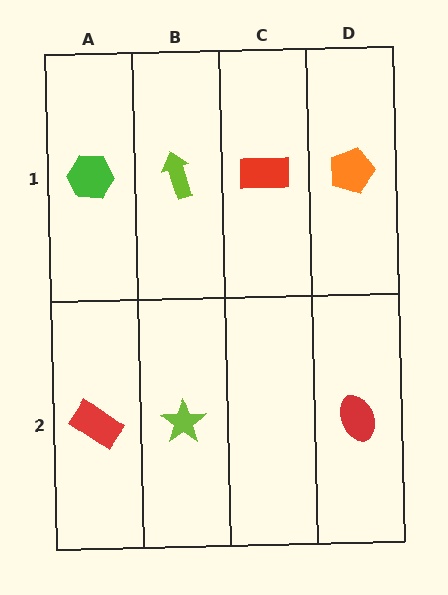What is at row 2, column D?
A red ellipse.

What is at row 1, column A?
A green hexagon.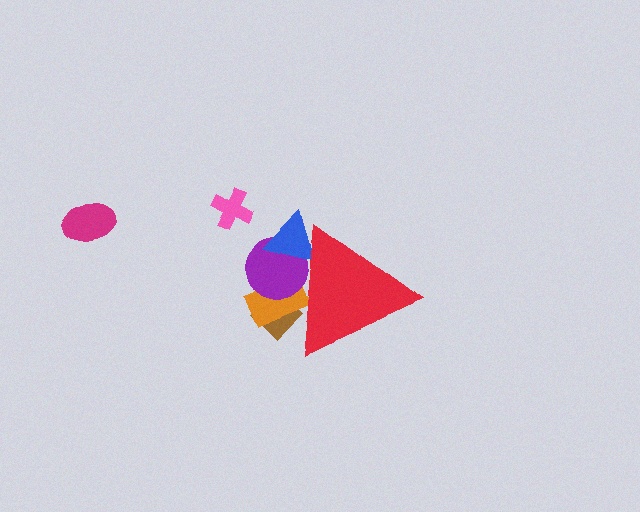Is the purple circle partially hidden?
Yes, the purple circle is partially hidden behind the red triangle.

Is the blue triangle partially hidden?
Yes, the blue triangle is partially hidden behind the red triangle.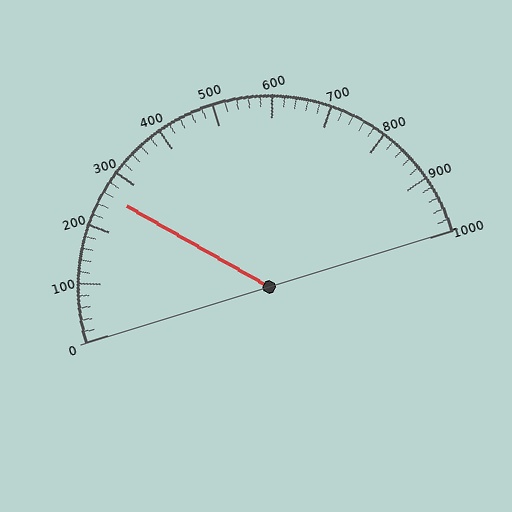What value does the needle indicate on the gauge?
The needle indicates approximately 260.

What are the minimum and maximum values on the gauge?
The gauge ranges from 0 to 1000.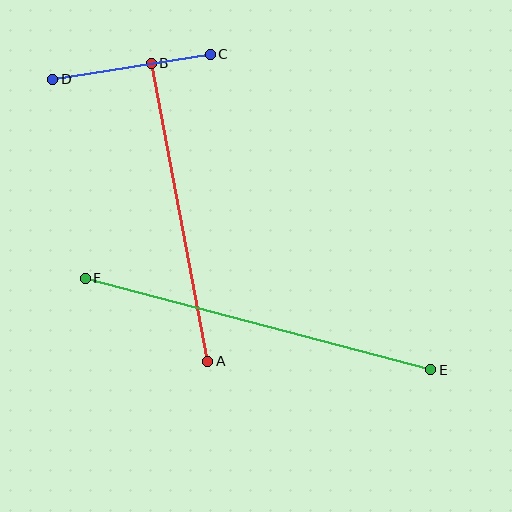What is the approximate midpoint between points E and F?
The midpoint is at approximately (258, 324) pixels.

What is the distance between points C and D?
The distance is approximately 160 pixels.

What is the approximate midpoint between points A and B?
The midpoint is at approximately (179, 212) pixels.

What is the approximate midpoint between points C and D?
The midpoint is at approximately (132, 67) pixels.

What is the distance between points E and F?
The distance is approximately 357 pixels.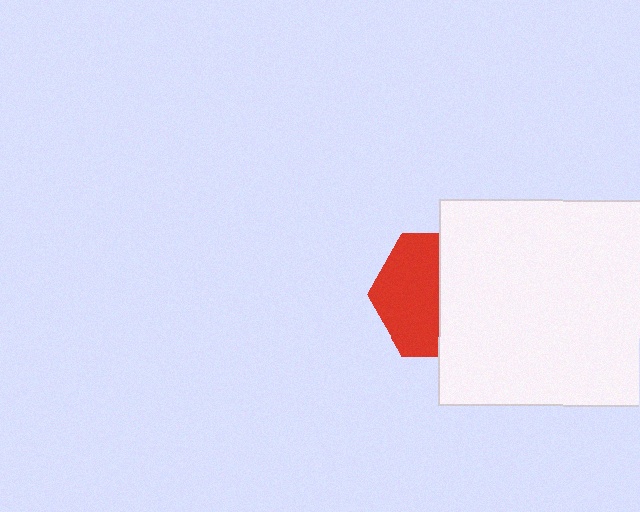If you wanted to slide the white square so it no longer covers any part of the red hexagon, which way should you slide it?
Slide it right — that is the most direct way to separate the two shapes.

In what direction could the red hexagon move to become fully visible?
The red hexagon could move left. That would shift it out from behind the white square entirely.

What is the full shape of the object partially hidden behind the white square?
The partially hidden object is a red hexagon.